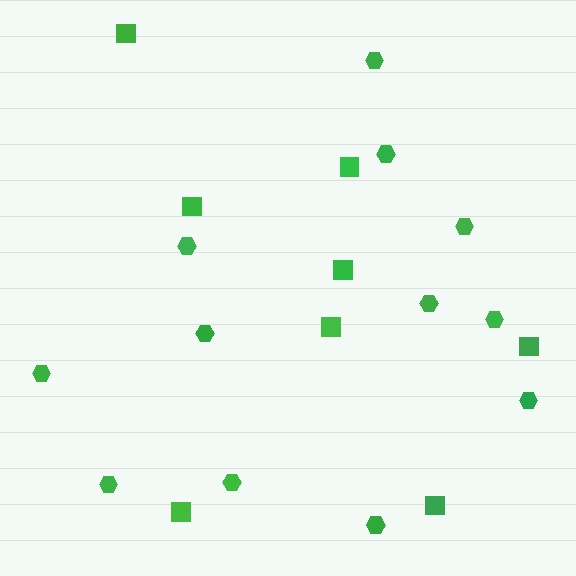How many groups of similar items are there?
There are 2 groups: one group of hexagons (12) and one group of squares (8).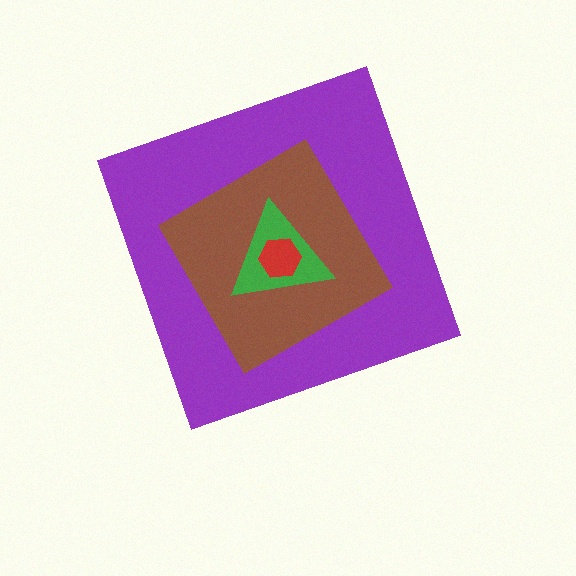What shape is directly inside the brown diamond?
The green triangle.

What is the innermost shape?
The red hexagon.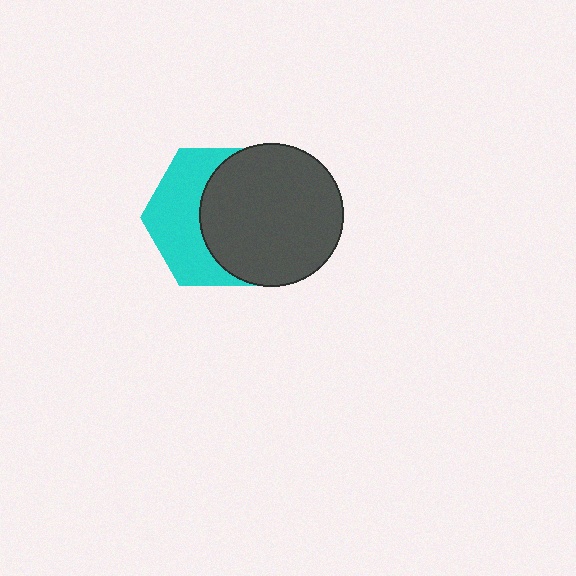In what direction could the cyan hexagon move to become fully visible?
The cyan hexagon could move left. That would shift it out from behind the dark gray circle entirely.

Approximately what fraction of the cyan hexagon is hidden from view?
Roughly 55% of the cyan hexagon is hidden behind the dark gray circle.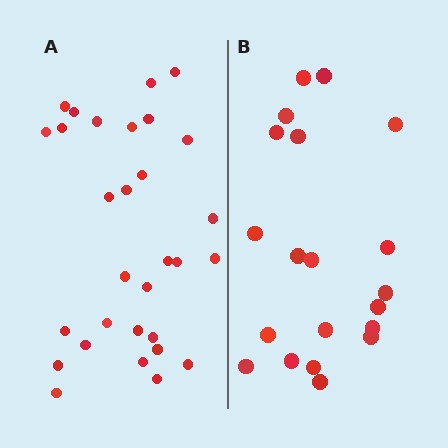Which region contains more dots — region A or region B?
Region A (the left region) has more dots.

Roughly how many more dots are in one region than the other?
Region A has roughly 10 or so more dots than region B.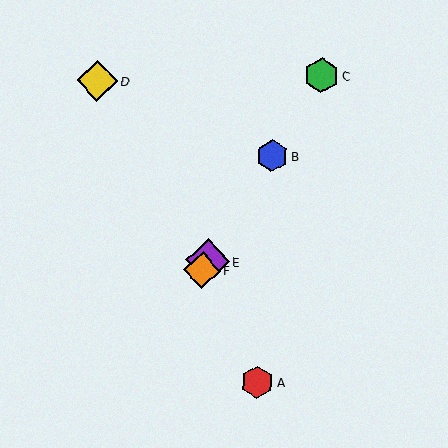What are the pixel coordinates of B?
Object B is at (272, 156).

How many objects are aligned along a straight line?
4 objects (B, C, E, F) are aligned along a straight line.